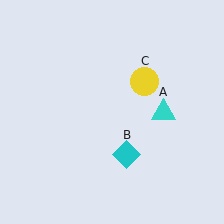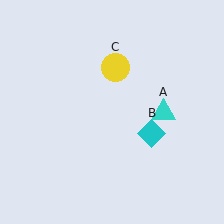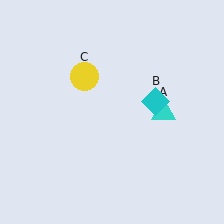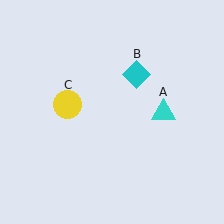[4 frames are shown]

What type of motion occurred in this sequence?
The cyan diamond (object B), yellow circle (object C) rotated counterclockwise around the center of the scene.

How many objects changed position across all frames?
2 objects changed position: cyan diamond (object B), yellow circle (object C).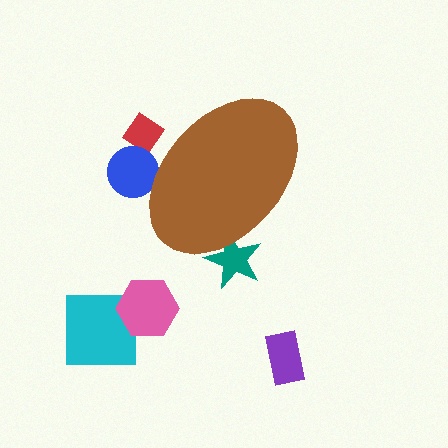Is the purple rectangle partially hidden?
No, the purple rectangle is fully visible.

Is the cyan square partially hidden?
No, the cyan square is fully visible.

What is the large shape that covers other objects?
A brown ellipse.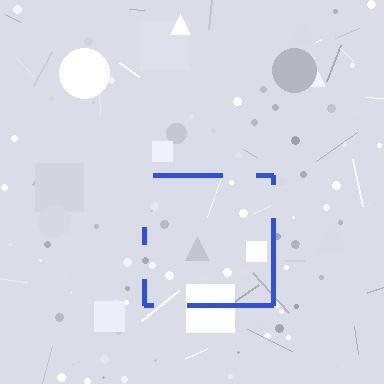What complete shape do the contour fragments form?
The contour fragments form a square.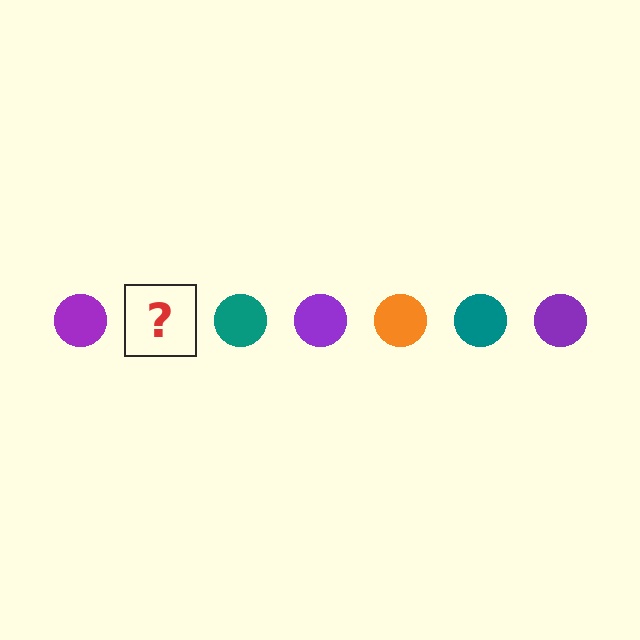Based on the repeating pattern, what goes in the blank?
The blank should be an orange circle.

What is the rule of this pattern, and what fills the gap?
The rule is that the pattern cycles through purple, orange, teal circles. The gap should be filled with an orange circle.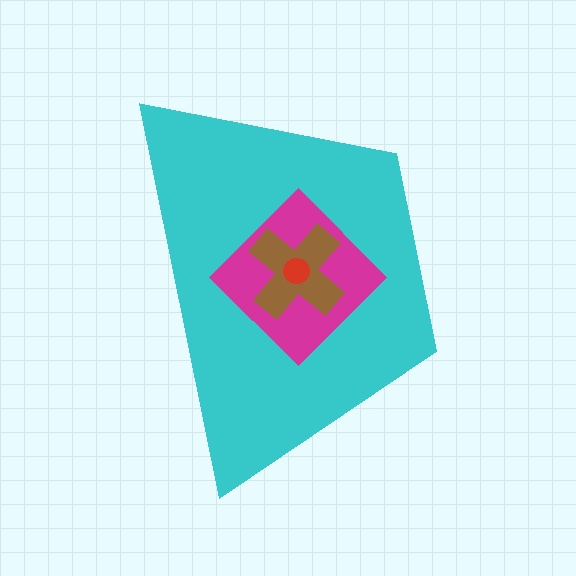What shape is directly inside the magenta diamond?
The brown cross.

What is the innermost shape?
The red circle.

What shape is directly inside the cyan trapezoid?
The magenta diamond.